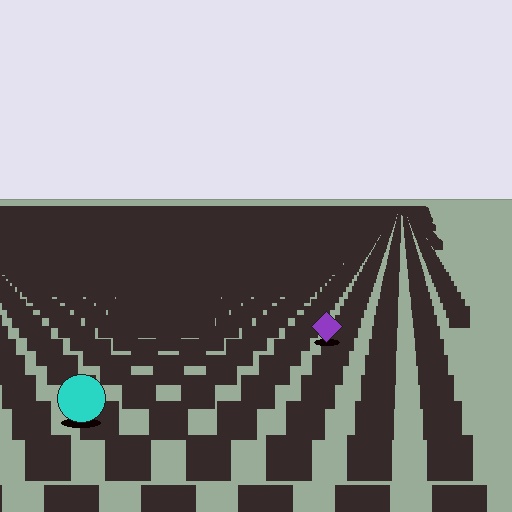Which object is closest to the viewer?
The cyan circle is closest. The texture marks near it are larger and more spread out.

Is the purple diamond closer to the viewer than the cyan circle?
No. The cyan circle is closer — you can tell from the texture gradient: the ground texture is coarser near it.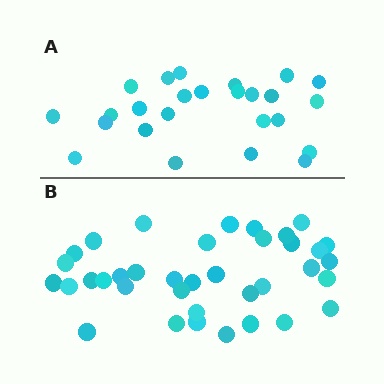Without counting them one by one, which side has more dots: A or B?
Region B (the bottom region) has more dots.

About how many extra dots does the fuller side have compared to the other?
Region B has roughly 12 or so more dots than region A.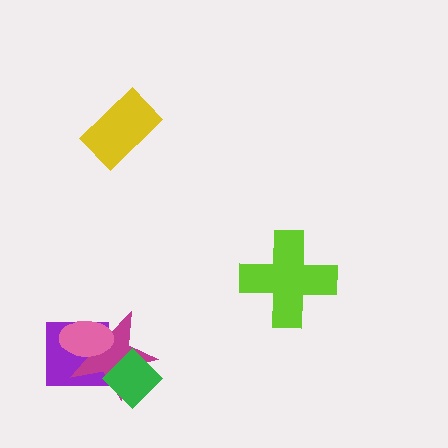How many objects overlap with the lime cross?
0 objects overlap with the lime cross.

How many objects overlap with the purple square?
2 objects overlap with the purple square.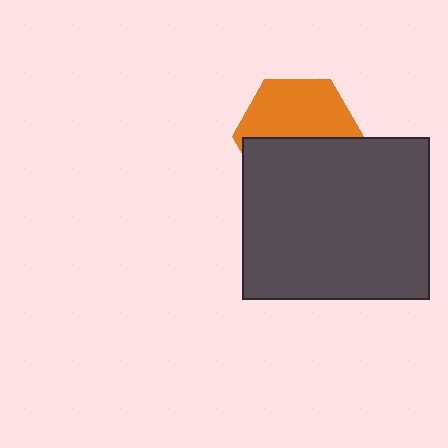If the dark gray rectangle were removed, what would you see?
You would see the complete orange hexagon.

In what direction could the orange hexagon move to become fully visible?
The orange hexagon could move up. That would shift it out from behind the dark gray rectangle entirely.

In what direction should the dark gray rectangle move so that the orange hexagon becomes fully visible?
The dark gray rectangle should move down. That is the shortest direction to clear the overlap and leave the orange hexagon fully visible.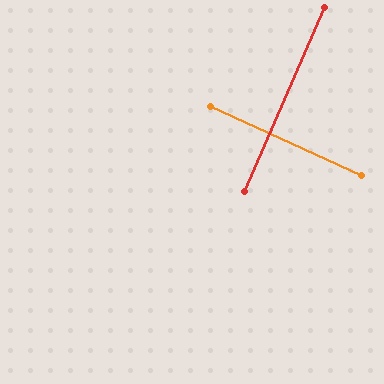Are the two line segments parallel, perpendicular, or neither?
Perpendicular — they meet at approximately 89°.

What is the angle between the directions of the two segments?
Approximately 89 degrees.